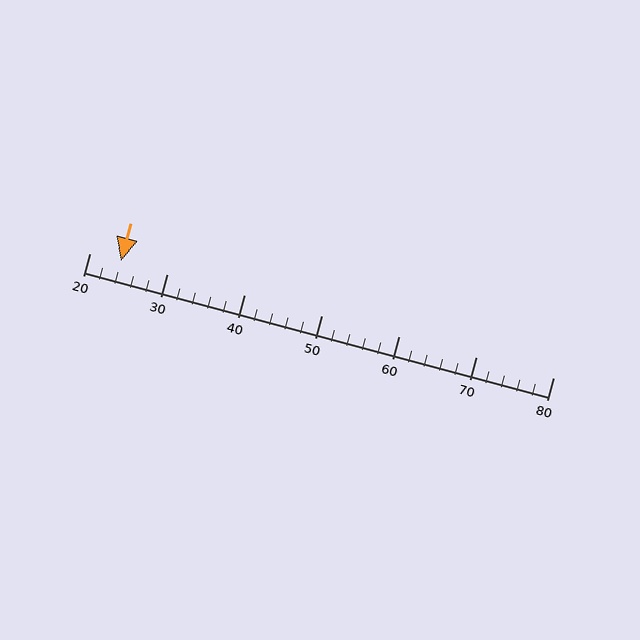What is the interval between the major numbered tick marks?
The major tick marks are spaced 10 units apart.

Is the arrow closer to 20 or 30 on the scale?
The arrow is closer to 20.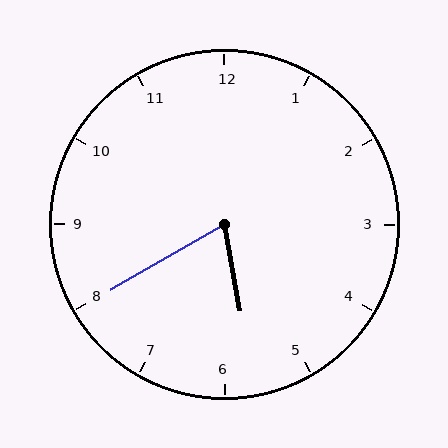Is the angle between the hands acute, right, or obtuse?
It is acute.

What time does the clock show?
5:40.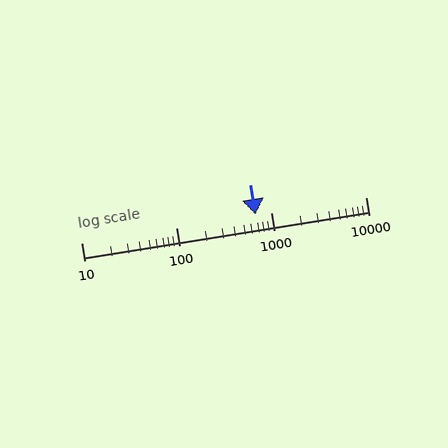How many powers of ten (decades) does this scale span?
The scale spans 3 decades, from 10 to 10000.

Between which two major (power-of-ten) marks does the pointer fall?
The pointer is between 100 and 1000.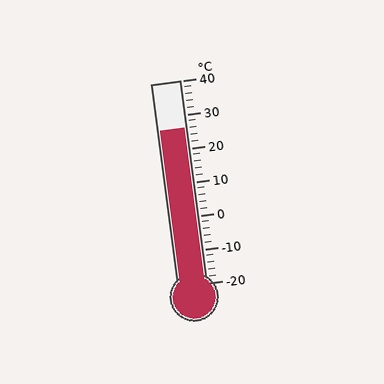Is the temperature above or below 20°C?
The temperature is above 20°C.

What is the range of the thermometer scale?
The thermometer scale ranges from -20°C to 40°C.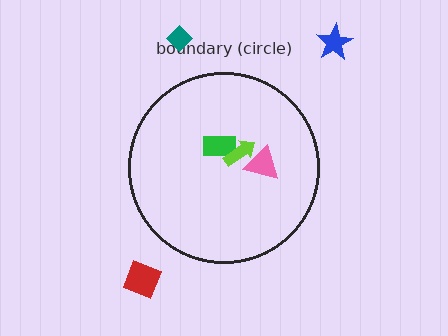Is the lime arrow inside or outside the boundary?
Inside.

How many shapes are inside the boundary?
3 inside, 3 outside.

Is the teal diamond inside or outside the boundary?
Outside.